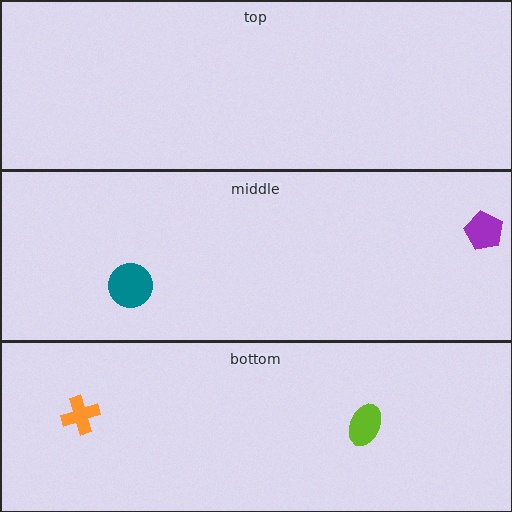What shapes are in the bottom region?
The orange cross, the lime ellipse.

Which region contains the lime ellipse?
The bottom region.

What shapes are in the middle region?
The teal circle, the purple pentagon.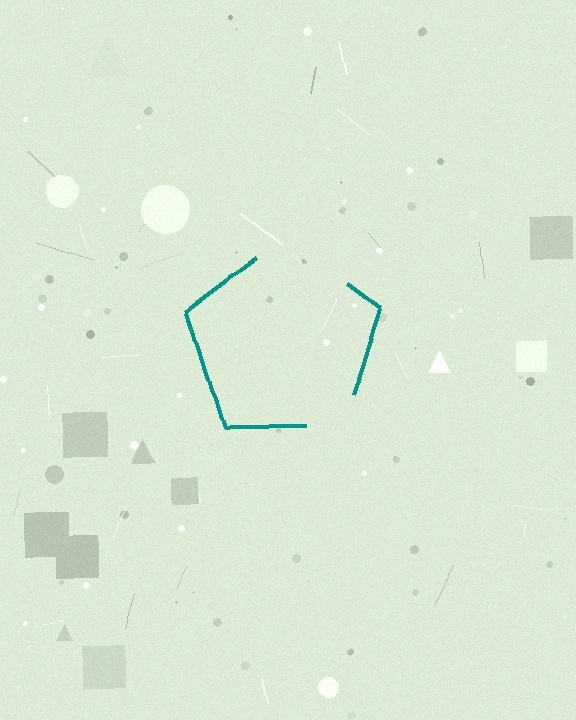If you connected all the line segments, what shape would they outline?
They would outline a pentagon.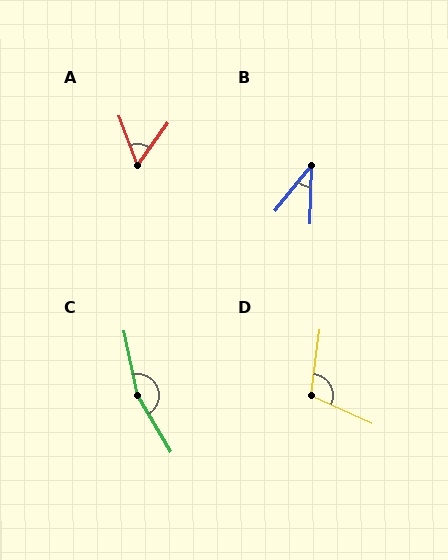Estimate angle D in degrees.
Approximately 107 degrees.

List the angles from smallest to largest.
B (37°), A (56°), D (107°), C (161°).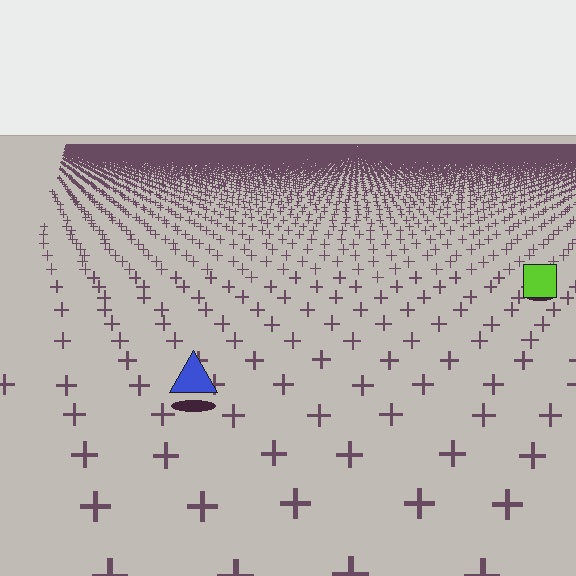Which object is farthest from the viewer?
The lime square is farthest from the viewer. It appears smaller and the ground texture around it is denser.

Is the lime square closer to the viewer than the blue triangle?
No. The blue triangle is closer — you can tell from the texture gradient: the ground texture is coarser near it.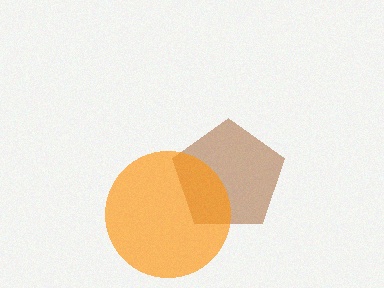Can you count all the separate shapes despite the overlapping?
Yes, there are 2 separate shapes.